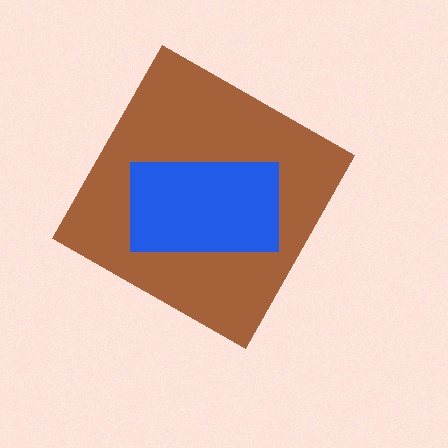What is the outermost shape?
The brown diamond.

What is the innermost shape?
The blue rectangle.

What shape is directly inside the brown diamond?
The blue rectangle.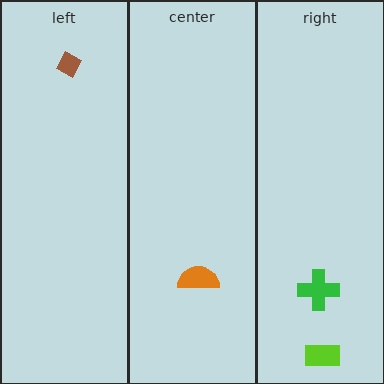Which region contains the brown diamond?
The left region.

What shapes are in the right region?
The green cross, the lime rectangle.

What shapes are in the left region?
The brown diamond.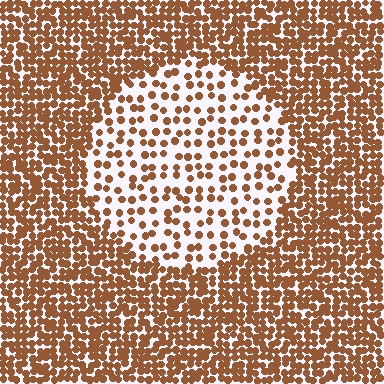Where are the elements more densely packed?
The elements are more densely packed outside the circle boundary.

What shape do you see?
I see a circle.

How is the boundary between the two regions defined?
The boundary is defined by a change in element density (approximately 2.5x ratio). All elements are the same color, size, and shape.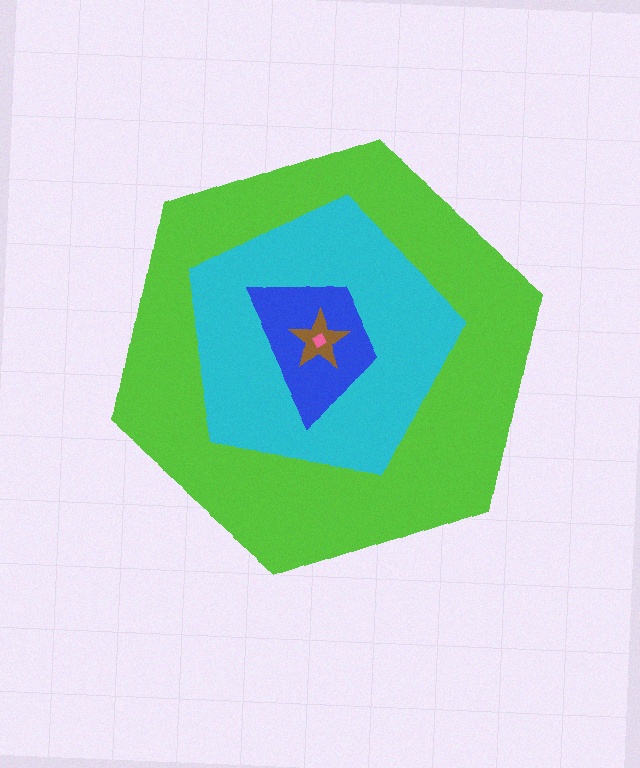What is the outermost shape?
The lime hexagon.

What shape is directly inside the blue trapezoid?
The brown star.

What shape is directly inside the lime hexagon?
The cyan pentagon.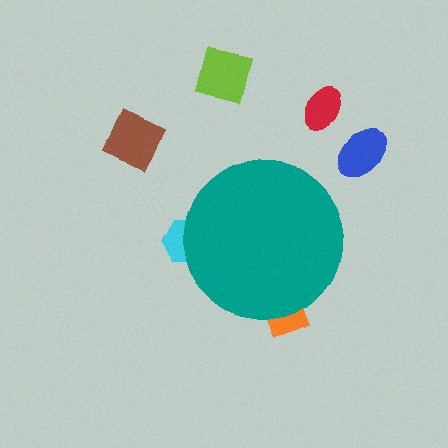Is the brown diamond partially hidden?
No, the brown diamond is fully visible.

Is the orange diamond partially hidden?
Yes, the orange diamond is partially hidden behind the teal circle.